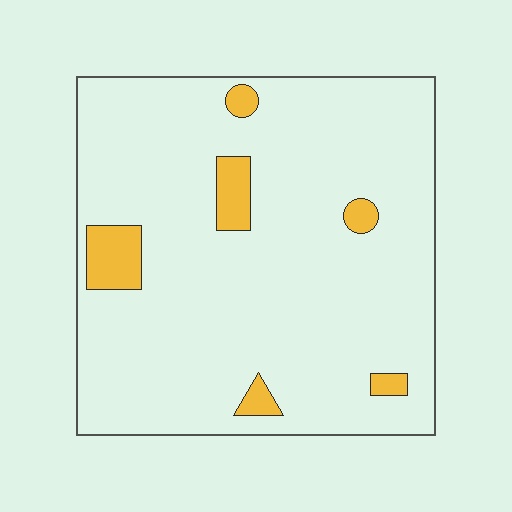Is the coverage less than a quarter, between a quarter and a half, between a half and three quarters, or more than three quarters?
Less than a quarter.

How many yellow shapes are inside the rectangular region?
6.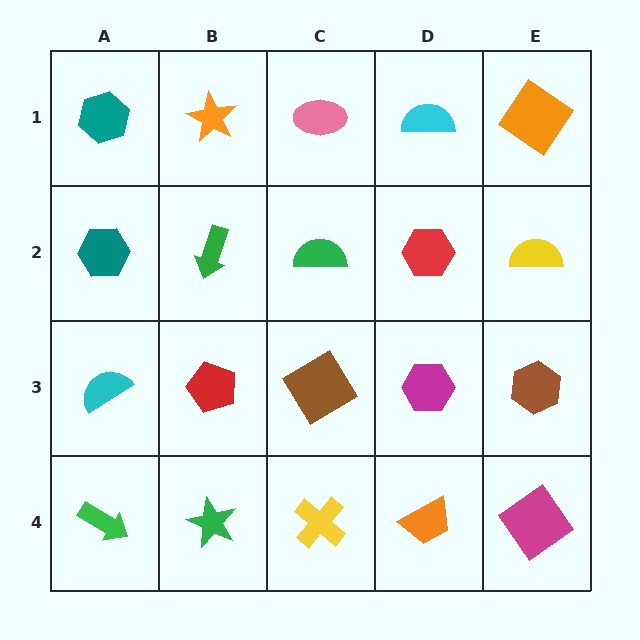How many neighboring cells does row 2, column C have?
4.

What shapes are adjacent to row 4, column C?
A brown diamond (row 3, column C), a green star (row 4, column B), an orange trapezoid (row 4, column D).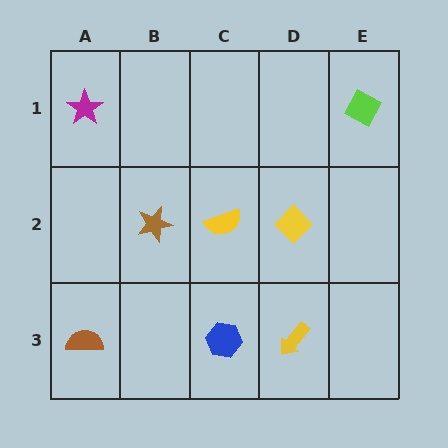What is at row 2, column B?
A brown star.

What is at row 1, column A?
A magenta star.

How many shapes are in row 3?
3 shapes.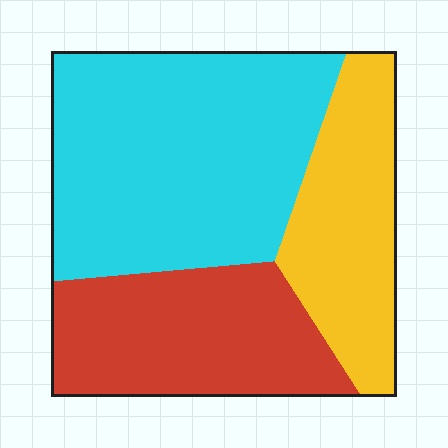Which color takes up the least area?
Yellow, at roughly 25%.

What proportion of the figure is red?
Red covers roughly 30% of the figure.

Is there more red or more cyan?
Cyan.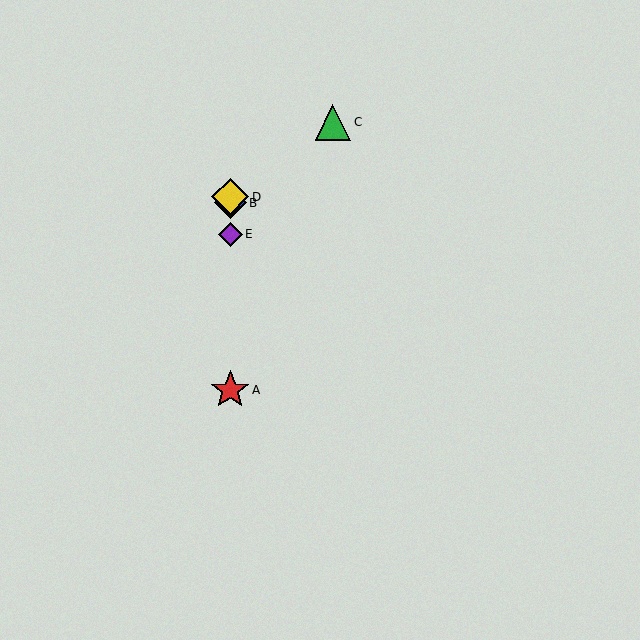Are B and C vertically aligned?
No, B is at x≈230 and C is at x≈333.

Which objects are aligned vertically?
Objects A, B, D, E are aligned vertically.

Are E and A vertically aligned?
Yes, both are at x≈230.